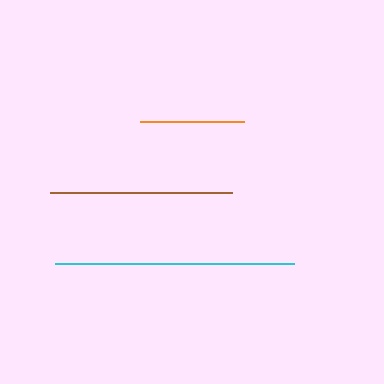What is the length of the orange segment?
The orange segment is approximately 104 pixels long.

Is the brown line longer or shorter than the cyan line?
The cyan line is longer than the brown line.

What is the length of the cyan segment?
The cyan segment is approximately 239 pixels long.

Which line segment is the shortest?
The orange line is the shortest at approximately 104 pixels.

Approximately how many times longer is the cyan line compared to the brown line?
The cyan line is approximately 1.3 times the length of the brown line.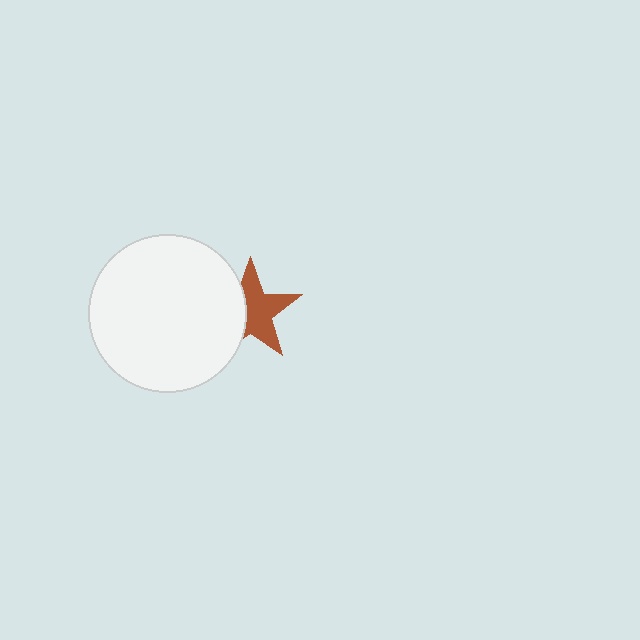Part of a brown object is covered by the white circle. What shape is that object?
It is a star.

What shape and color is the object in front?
The object in front is a white circle.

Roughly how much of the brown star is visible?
About half of it is visible (roughly 61%).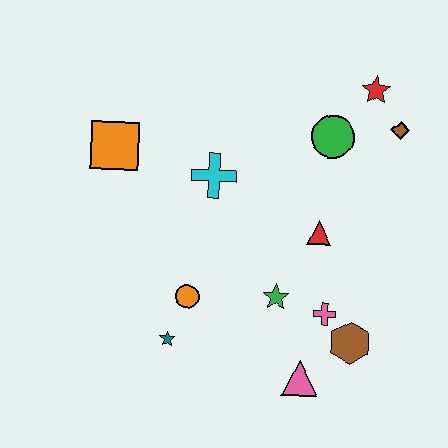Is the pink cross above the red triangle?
No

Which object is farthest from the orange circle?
The red star is farthest from the orange circle.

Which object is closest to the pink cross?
The brown hexagon is closest to the pink cross.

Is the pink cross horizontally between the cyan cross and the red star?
Yes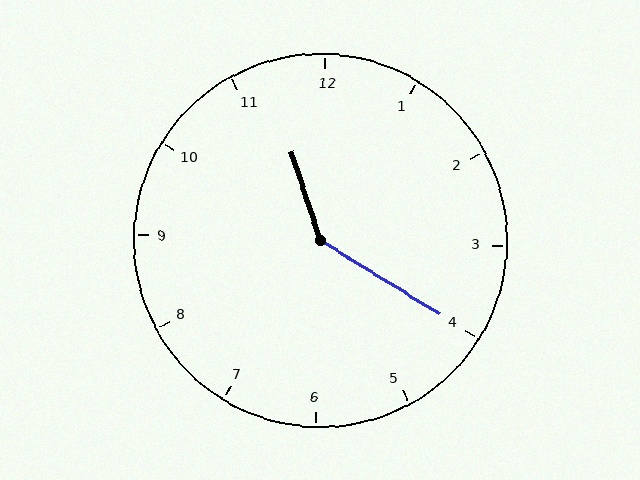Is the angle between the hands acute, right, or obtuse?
It is obtuse.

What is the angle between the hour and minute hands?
Approximately 140 degrees.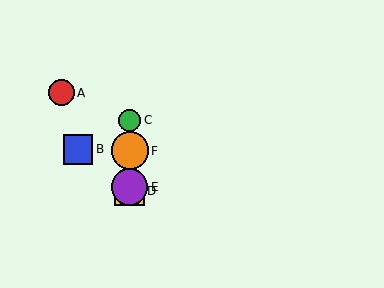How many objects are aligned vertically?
4 objects (C, D, E, F) are aligned vertically.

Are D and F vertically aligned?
Yes, both are at x≈130.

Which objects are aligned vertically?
Objects C, D, E, F are aligned vertically.